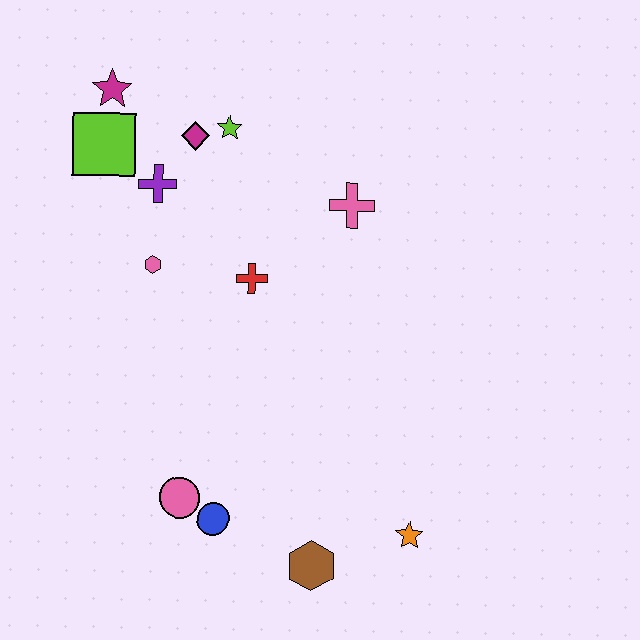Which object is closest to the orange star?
The brown hexagon is closest to the orange star.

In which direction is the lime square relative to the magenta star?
The lime square is below the magenta star.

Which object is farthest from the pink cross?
The brown hexagon is farthest from the pink cross.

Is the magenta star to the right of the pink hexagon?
No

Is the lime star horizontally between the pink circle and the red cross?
Yes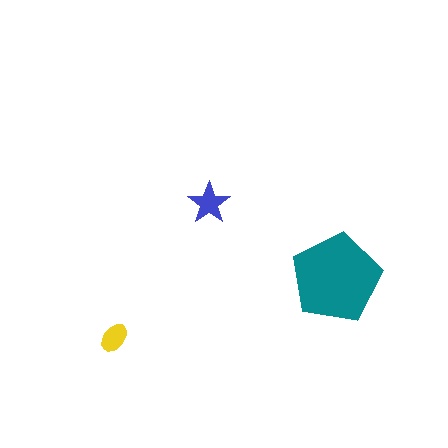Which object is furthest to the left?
The yellow ellipse is leftmost.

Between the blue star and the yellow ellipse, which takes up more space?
The blue star.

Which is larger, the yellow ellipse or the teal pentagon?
The teal pentagon.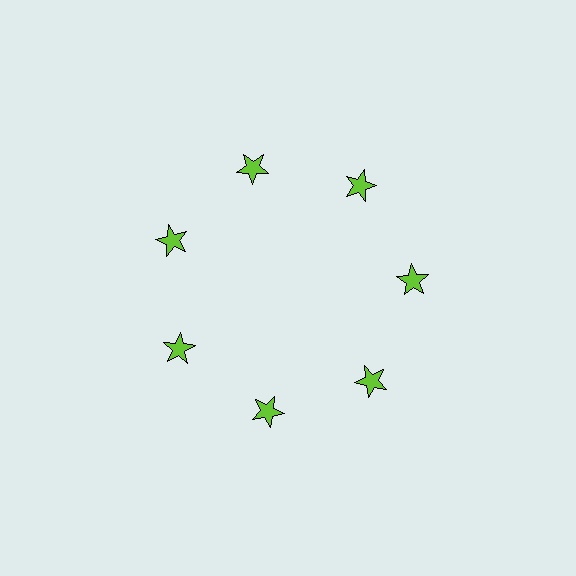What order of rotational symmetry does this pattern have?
This pattern has 7-fold rotational symmetry.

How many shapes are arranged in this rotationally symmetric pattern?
There are 7 shapes, arranged in 7 groups of 1.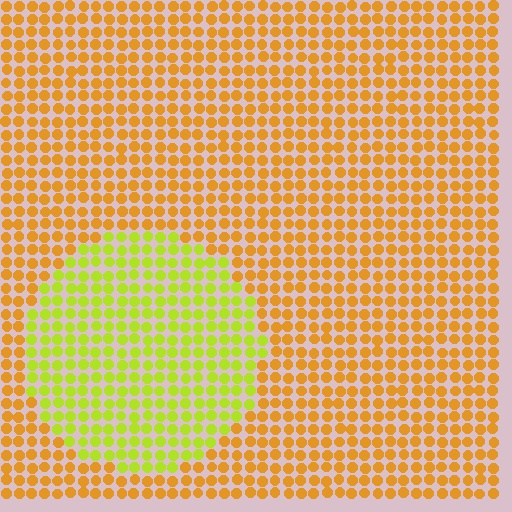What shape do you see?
I see a circle.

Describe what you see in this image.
The image is filled with small orange elements in a uniform arrangement. A circle-shaped region is visible where the elements are tinted to a slightly different hue, forming a subtle color boundary.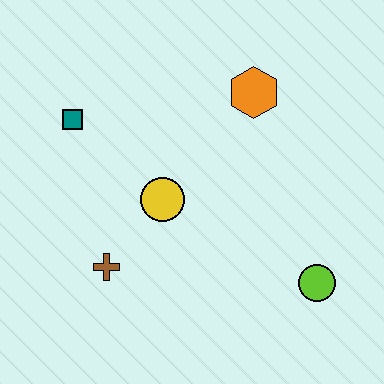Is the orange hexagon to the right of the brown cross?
Yes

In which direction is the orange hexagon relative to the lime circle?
The orange hexagon is above the lime circle.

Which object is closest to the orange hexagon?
The yellow circle is closest to the orange hexagon.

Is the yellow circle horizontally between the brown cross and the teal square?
No